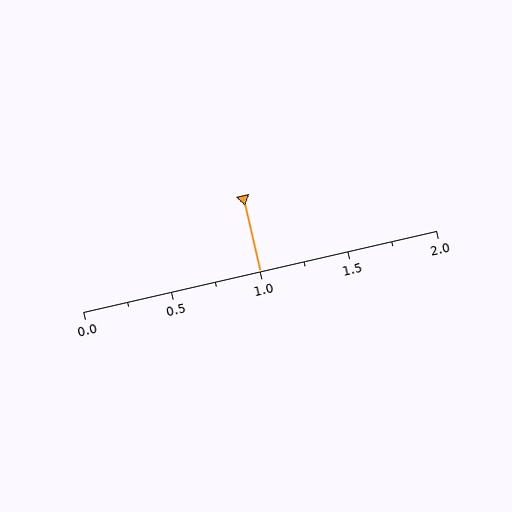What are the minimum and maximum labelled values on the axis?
The axis runs from 0.0 to 2.0.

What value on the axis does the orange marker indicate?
The marker indicates approximately 1.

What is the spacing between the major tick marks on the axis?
The major ticks are spaced 0.5 apart.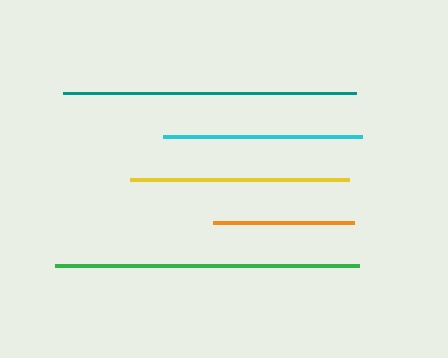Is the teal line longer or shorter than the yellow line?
The teal line is longer than the yellow line.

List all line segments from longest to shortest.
From longest to shortest: green, teal, yellow, cyan, orange.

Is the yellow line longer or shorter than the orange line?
The yellow line is longer than the orange line.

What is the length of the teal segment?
The teal segment is approximately 294 pixels long.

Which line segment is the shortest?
The orange line is the shortest at approximately 140 pixels.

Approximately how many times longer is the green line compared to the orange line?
The green line is approximately 2.2 times the length of the orange line.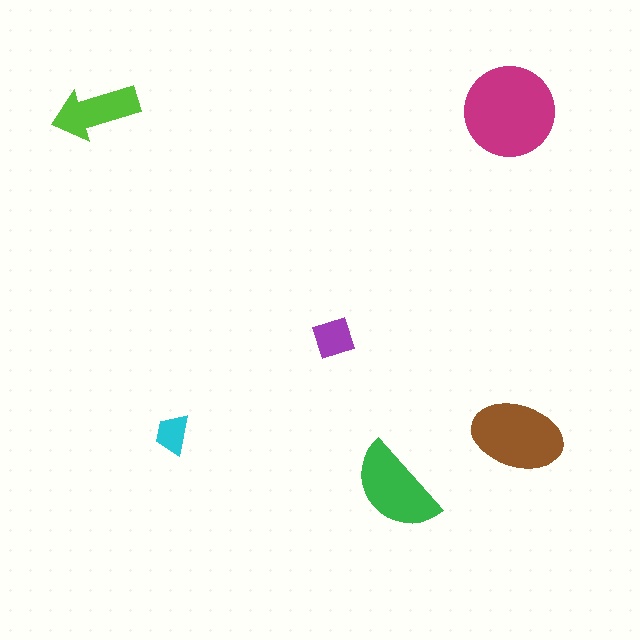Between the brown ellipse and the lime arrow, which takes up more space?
The brown ellipse.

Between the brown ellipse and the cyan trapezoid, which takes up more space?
The brown ellipse.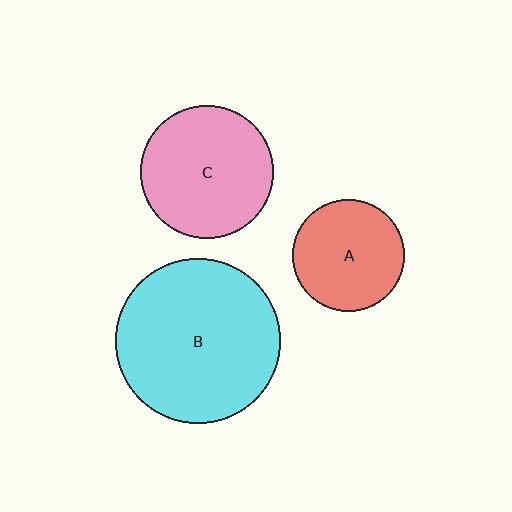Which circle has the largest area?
Circle B (cyan).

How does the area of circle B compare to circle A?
Approximately 2.2 times.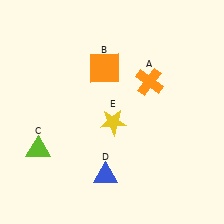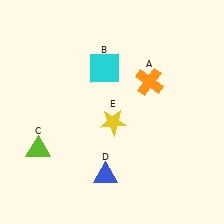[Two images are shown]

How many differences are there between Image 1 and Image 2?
There is 1 difference between the two images.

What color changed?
The square (B) changed from orange in Image 1 to cyan in Image 2.